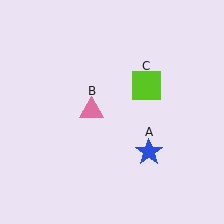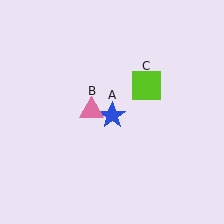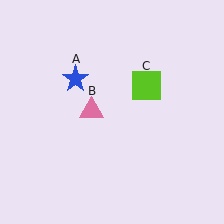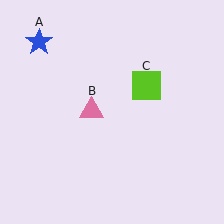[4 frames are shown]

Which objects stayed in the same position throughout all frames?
Pink triangle (object B) and lime square (object C) remained stationary.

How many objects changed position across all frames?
1 object changed position: blue star (object A).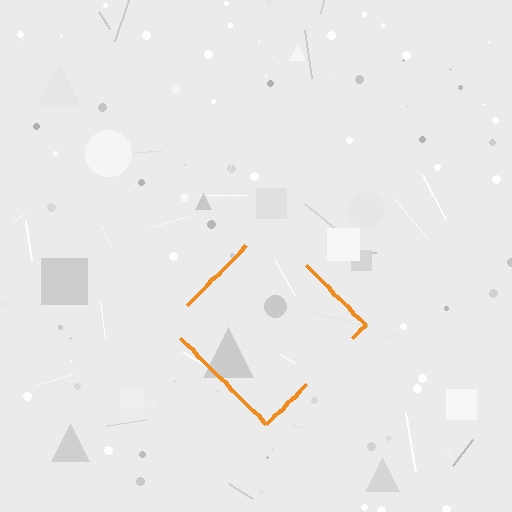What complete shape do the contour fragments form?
The contour fragments form a diamond.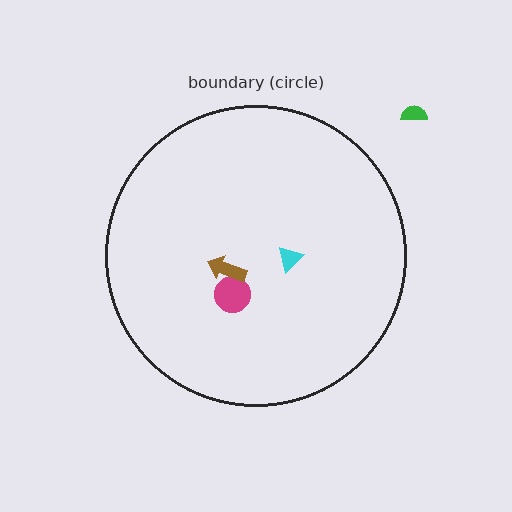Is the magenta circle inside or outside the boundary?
Inside.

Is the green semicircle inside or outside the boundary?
Outside.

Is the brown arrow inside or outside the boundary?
Inside.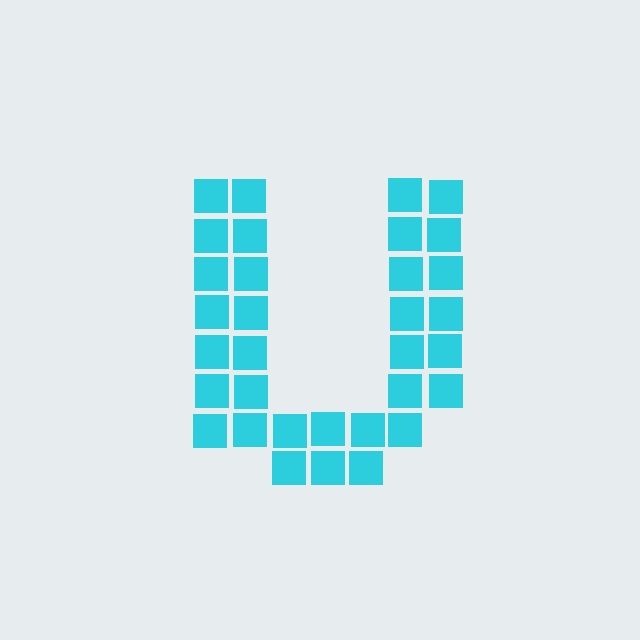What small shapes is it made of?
It is made of small squares.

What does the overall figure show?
The overall figure shows the letter U.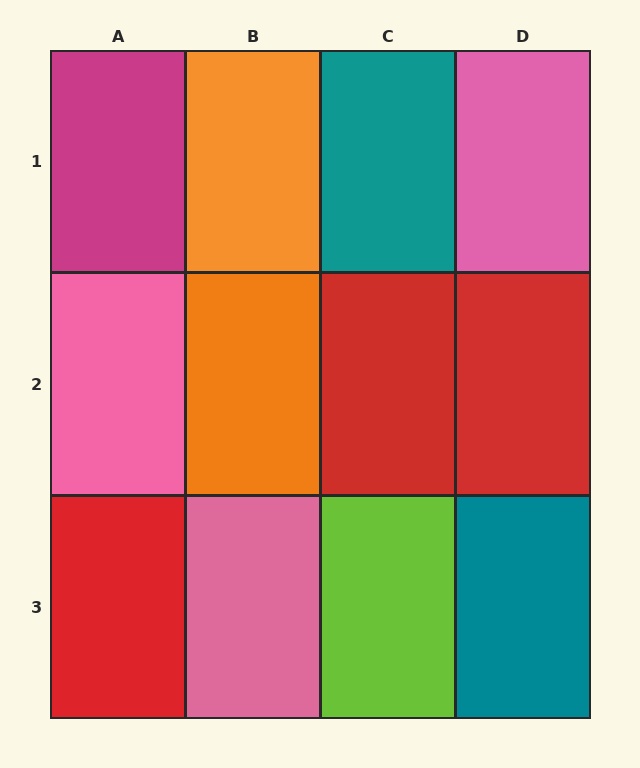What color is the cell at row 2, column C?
Red.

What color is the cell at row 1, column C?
Teal.